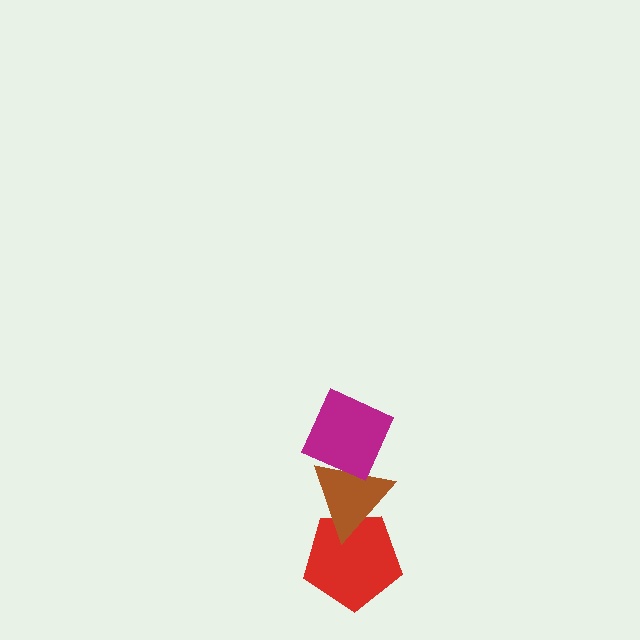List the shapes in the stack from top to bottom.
From top to bottom: the magenta diamond, the brown triangle, the red pentagon.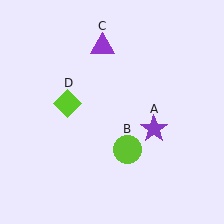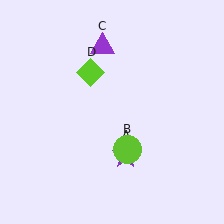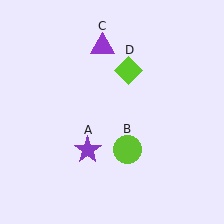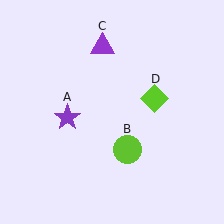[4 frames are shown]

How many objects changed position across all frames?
2 objects changed position: purple star (object A), lime diamond (object D).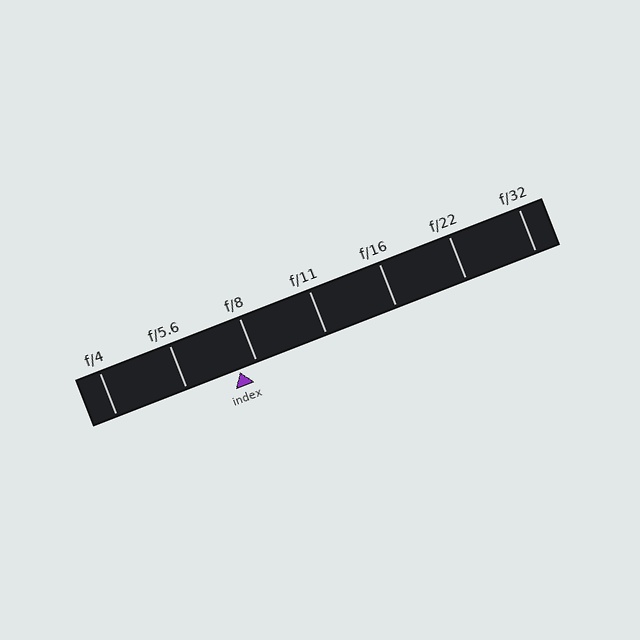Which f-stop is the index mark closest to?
The index mark is closest to f/8.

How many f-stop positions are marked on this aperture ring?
There are 7 f-stop positions marked.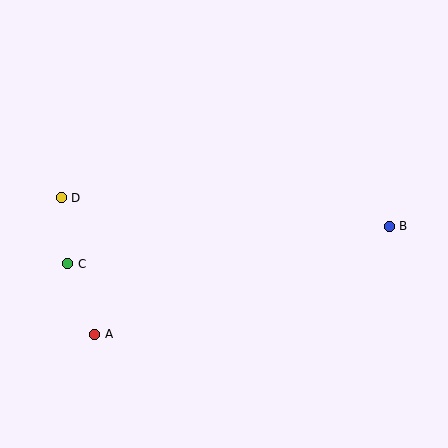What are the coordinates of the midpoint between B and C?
The midpoint between B and C is at (228, 245).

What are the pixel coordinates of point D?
Point D is at (61, 198).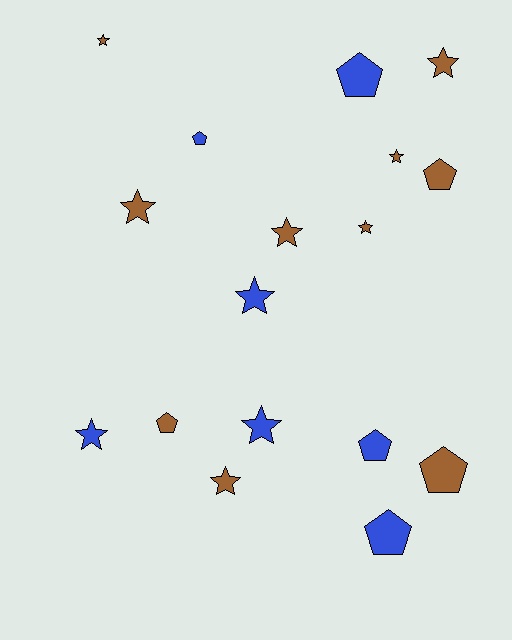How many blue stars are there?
There are 3 blue stars.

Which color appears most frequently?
Brown, with 10 objects.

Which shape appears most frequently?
Star, with 10 objects.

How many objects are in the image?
There are 17 objects.